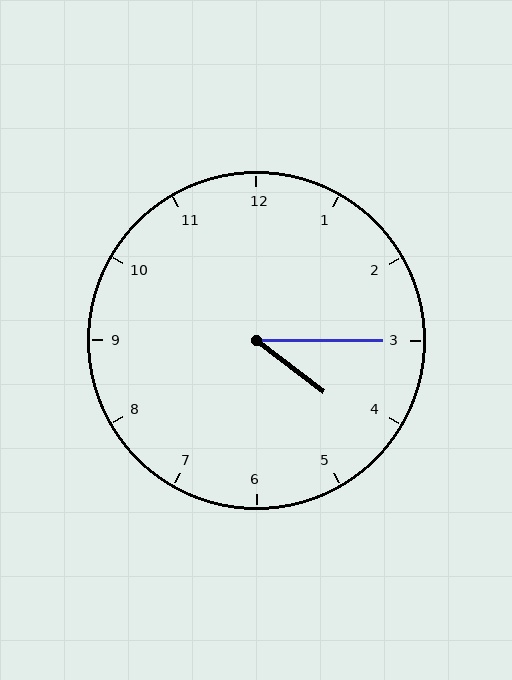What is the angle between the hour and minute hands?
Approximately 38 degrees.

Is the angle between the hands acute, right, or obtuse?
It is acute.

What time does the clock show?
4:15.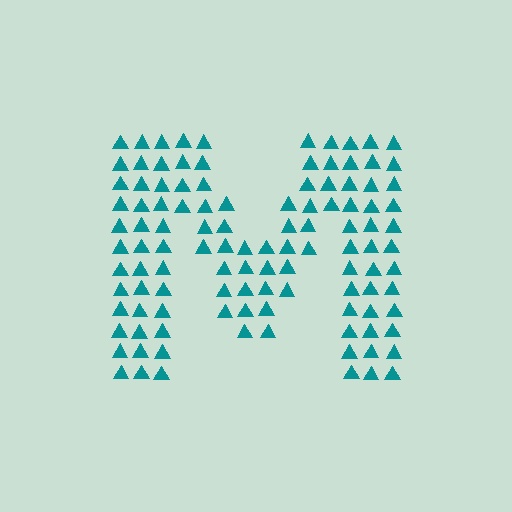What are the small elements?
The small elements are triangles.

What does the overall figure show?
The overall figure shows the letter M.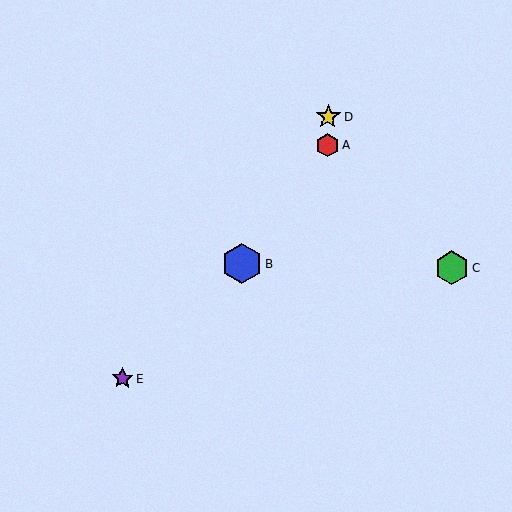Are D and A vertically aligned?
Yes, both are at x≈328.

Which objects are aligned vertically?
Objects A, D are aligned vertically.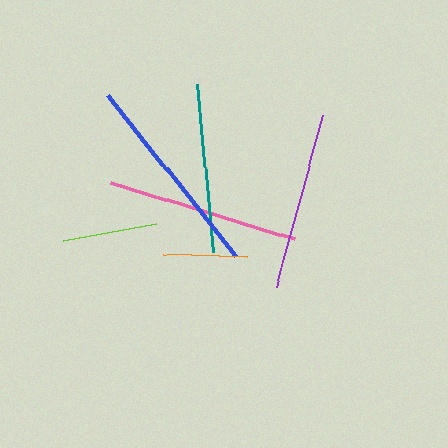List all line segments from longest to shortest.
From longest to shortest: blue, pink, purple, teal, lime, orange.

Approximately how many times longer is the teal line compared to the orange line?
The teal line is approximately 2.0 times the length of the orange line.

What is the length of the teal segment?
The teal segment is approximately 168 pixels long.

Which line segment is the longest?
The blue line is the longest at approximately 206 pixels.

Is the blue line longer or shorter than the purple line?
The blue line is longer than the purple line.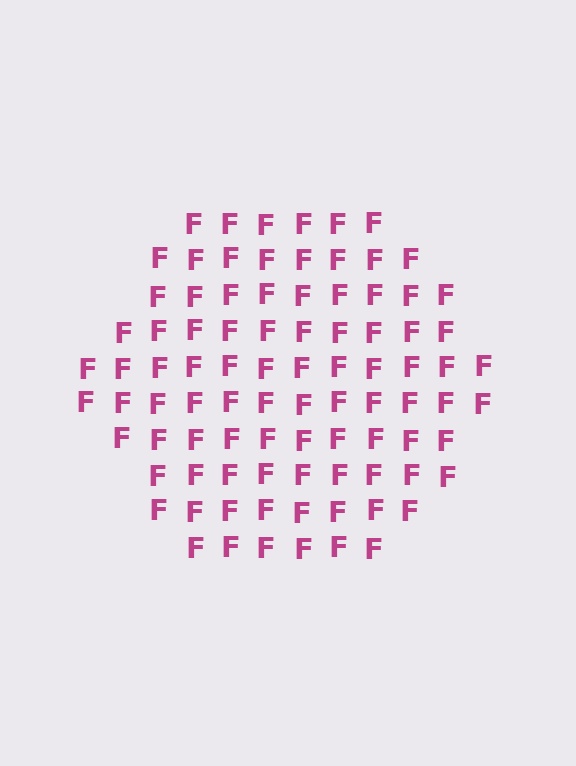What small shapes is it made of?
It is made of small letter F's.